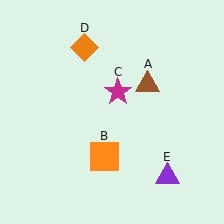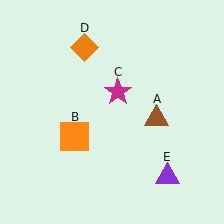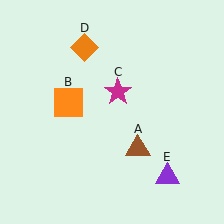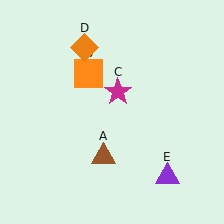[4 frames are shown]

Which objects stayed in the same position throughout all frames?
Magenta star (object C) and orange diamond (object D) and purple triangle (object E) remained stationary.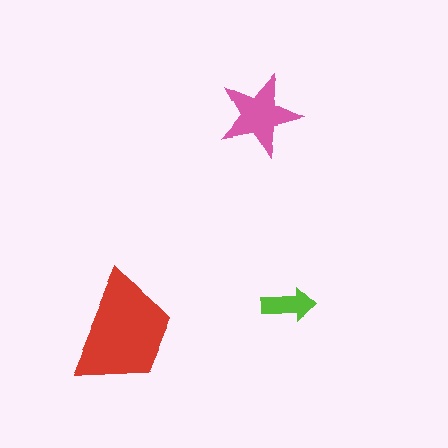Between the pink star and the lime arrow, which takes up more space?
The pink star.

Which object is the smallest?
The lime arrow.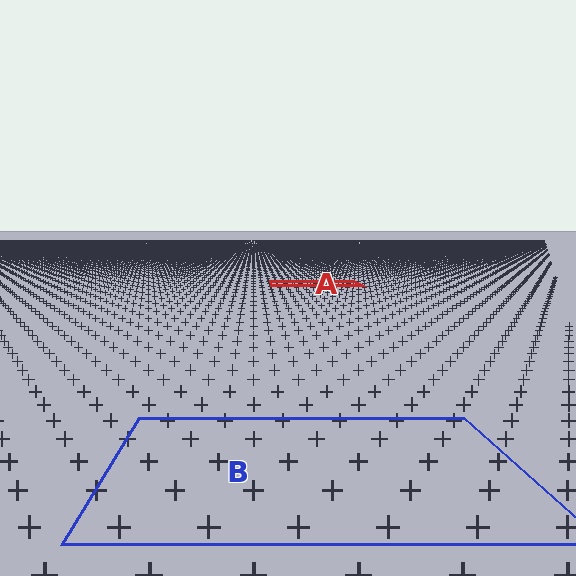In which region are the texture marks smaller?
The texture marks are smaller in region A, because it is farther away.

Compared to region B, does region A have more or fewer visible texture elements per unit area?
Region A has more texture elements per unit area — they are packed more densely because it is farther away.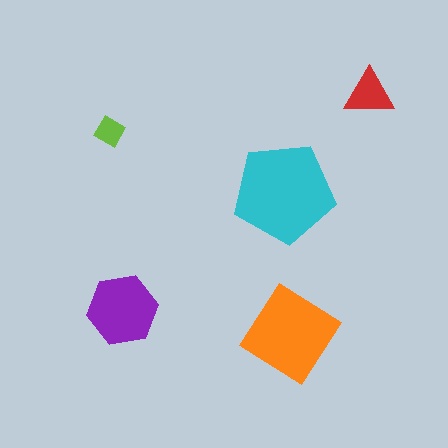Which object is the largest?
The cyan pentagon.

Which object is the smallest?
The lime diamond.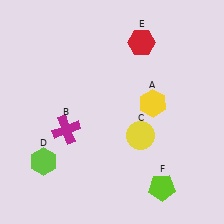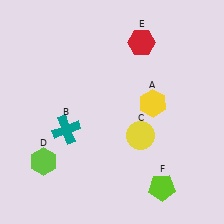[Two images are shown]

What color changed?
The cross (B) changed from magenta in Image 1 to teal in Image 2.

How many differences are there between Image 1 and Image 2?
There is 1 difference between the two images.